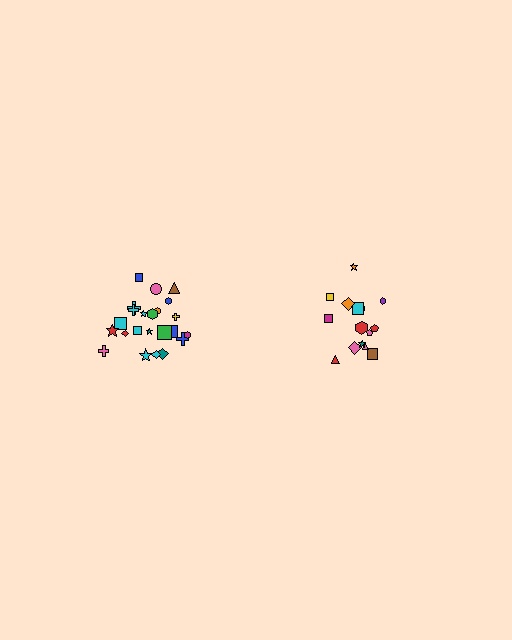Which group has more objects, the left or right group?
The left group.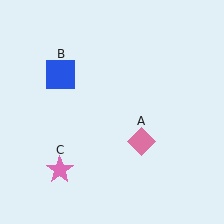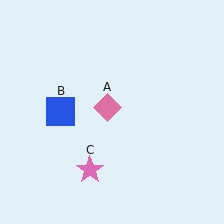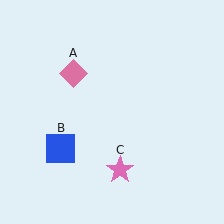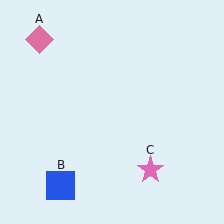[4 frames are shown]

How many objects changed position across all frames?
3 objects changed position: pink diamond (object A), blue square (object B), pink star (object C).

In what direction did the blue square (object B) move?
The blue square (object B) moved down.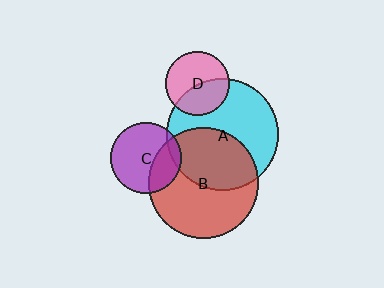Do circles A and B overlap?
Yes.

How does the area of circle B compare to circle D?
Approximately 2.9 times.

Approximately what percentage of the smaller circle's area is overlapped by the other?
Approximately 45%.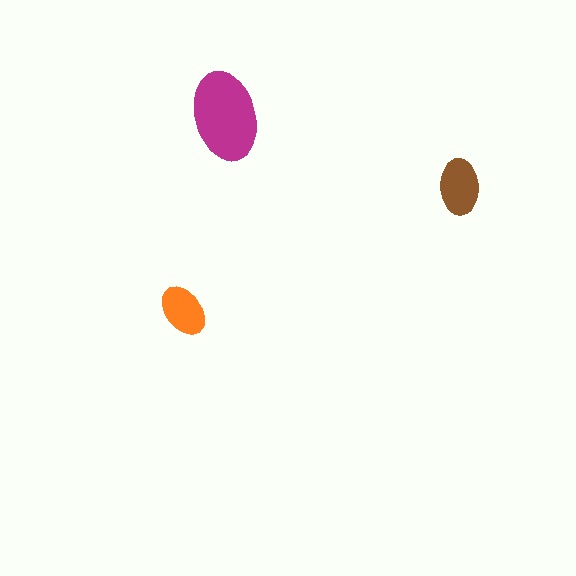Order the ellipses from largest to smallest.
the magenta one, the brown one, the orange one.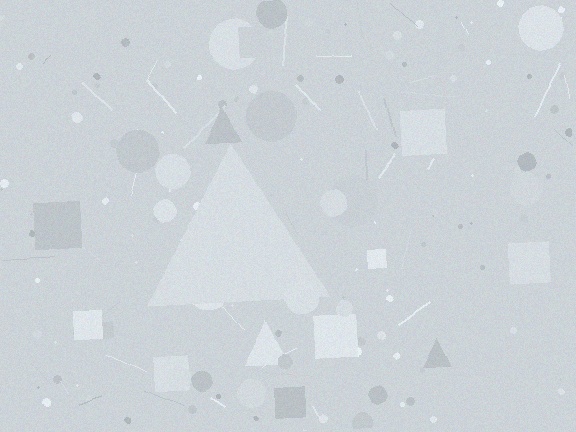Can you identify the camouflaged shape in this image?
The camouflaged shape is a triangle.